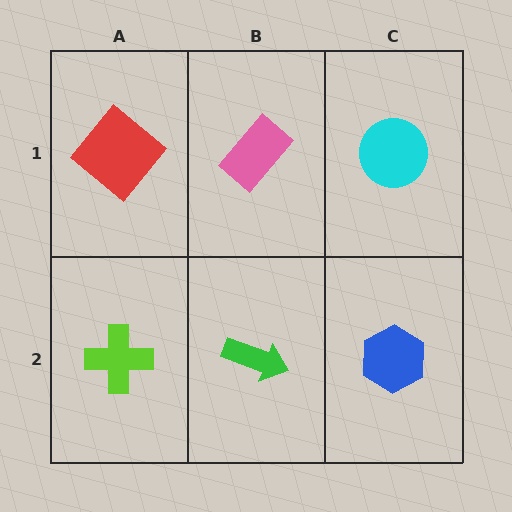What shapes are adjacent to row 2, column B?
A pink rectangle (row 1, column B), a lime cross (row 2, column A), a blue hexagon (row 2, column C).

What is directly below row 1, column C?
A blue hexagon.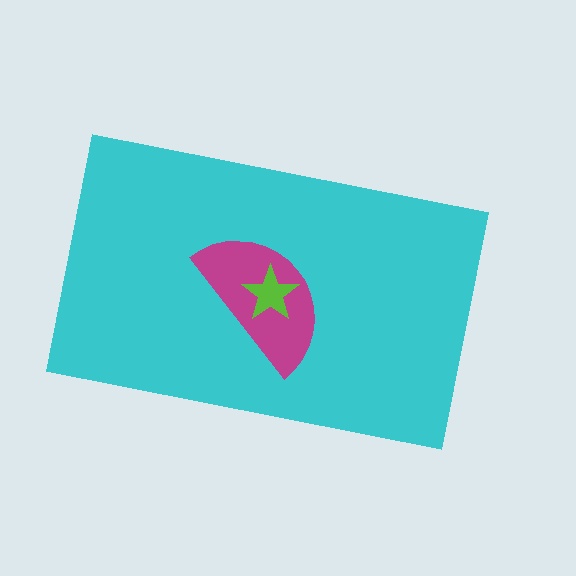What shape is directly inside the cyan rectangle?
The magenta semicircle.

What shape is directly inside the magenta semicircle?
The lime star.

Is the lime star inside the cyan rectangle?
Yes.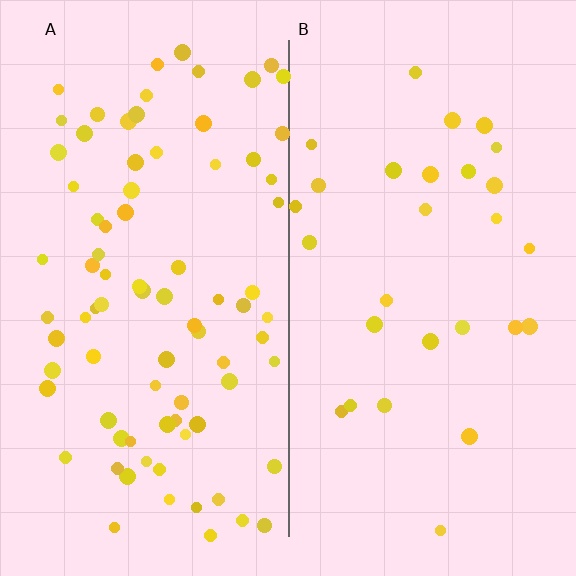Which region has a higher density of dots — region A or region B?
A (the left).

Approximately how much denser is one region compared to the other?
Approximately 2.9× — region A over region B.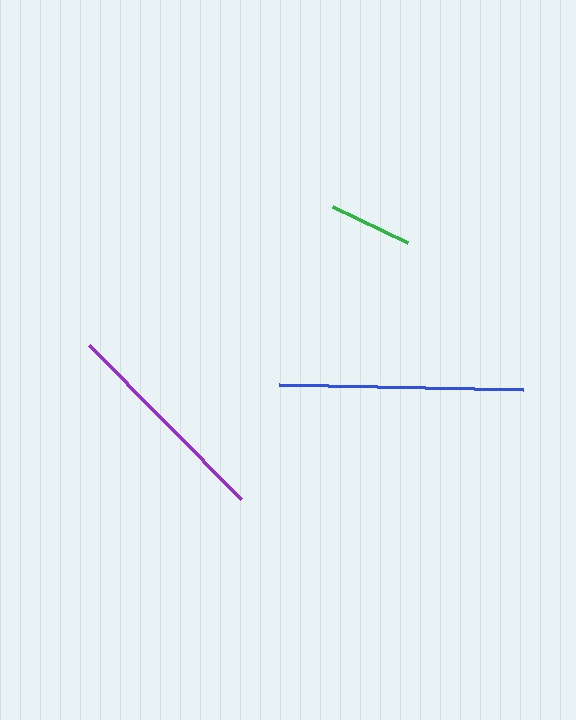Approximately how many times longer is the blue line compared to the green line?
The blue line is approximately 2.9 times the length of the green line.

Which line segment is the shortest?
The green line is the shortest at approximately 83 pixels.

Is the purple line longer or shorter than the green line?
The purple line is longer than the green line.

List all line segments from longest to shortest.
From longest to shortest: blue, purple, green.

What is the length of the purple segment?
The purple segment is approximately 217 pixels long.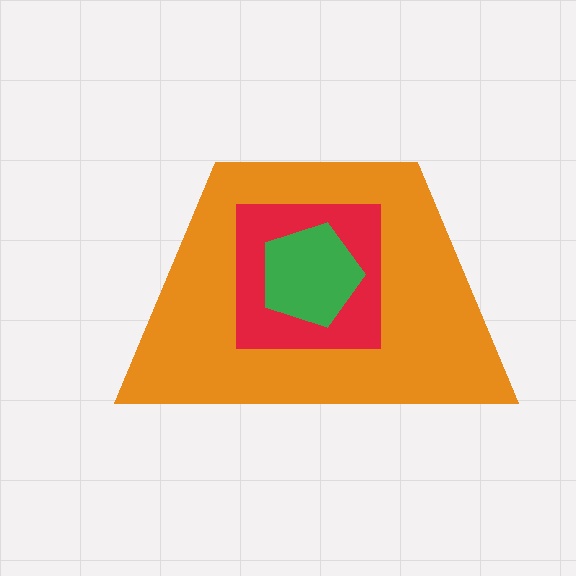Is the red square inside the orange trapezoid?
Yes.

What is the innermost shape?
The green pentagon.